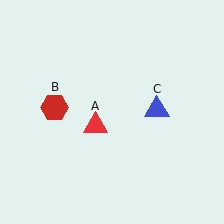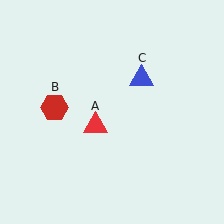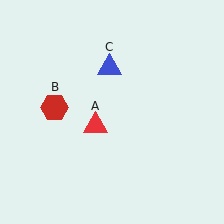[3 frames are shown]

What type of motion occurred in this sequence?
The blue triangle (object C) rotated counterclockwise around the center of the scene.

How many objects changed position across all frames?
1 object changed position: blue triangle (object C).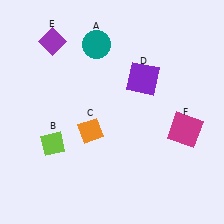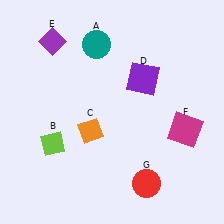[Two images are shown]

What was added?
A red circle (G) was added in Image 2.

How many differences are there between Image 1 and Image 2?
There is 1 difference between the two images.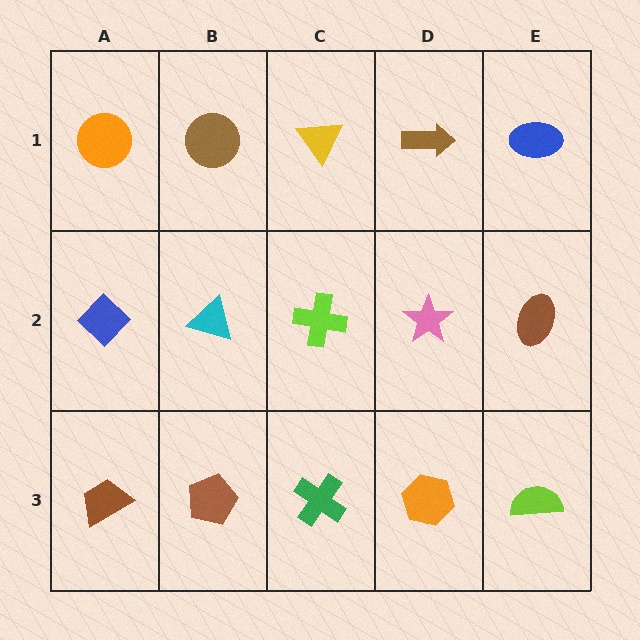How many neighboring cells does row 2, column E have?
3.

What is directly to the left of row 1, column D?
A yellow triangle.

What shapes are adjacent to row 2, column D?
A brown arrow (row 1, column D), an orange hexagon (row 3, column D), a lime cross (row 2, column C), a brown ellipse (row 2, column E).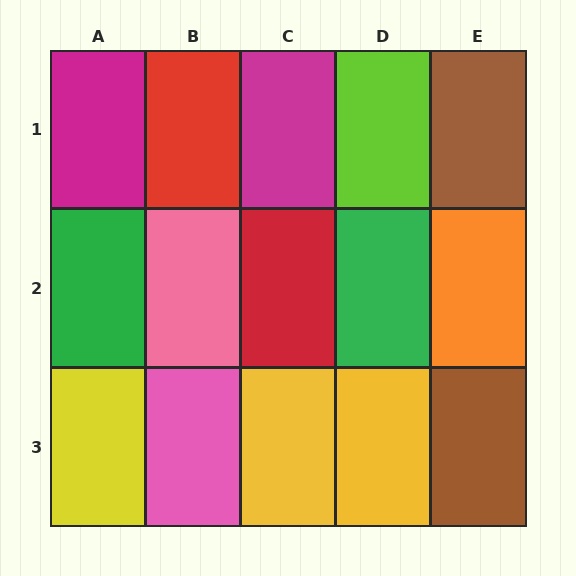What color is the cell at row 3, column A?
Yellow.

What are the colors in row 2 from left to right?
Green, pink, red, green, orange.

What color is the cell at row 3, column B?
Pink.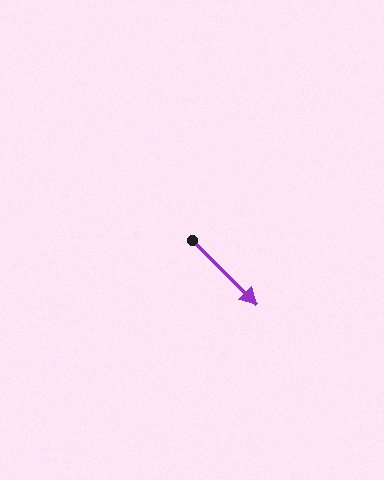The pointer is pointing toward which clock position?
Roughly 5 o'clock.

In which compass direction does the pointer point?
Southeast.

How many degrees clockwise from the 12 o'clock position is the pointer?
Approximately 135 degrees.